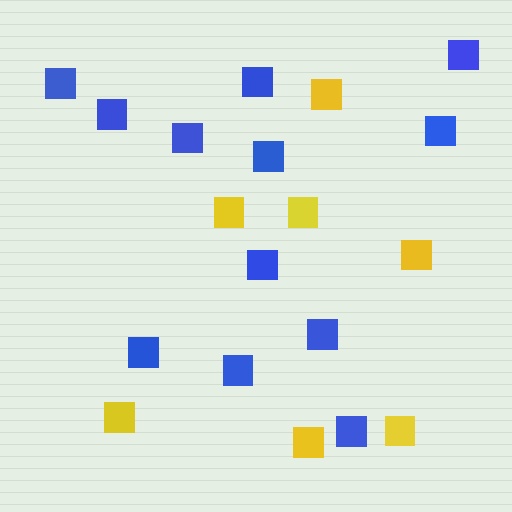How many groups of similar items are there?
There are 2 groups: one group of yellow squares (7) and one group of blue squares (12).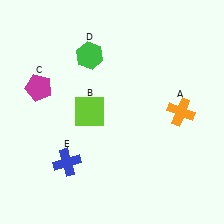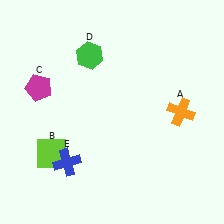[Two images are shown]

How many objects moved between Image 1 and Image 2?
1 object moved between the two images.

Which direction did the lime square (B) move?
The lime square (B) moved down.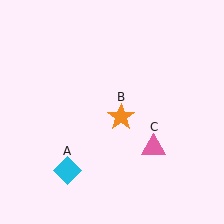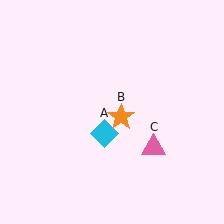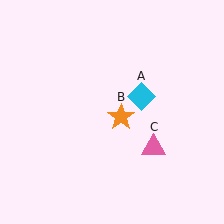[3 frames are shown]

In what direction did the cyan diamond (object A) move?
The cyan diamond (object A) moved up and to the right.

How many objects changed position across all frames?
1 object changed position: cyan diamond (object A).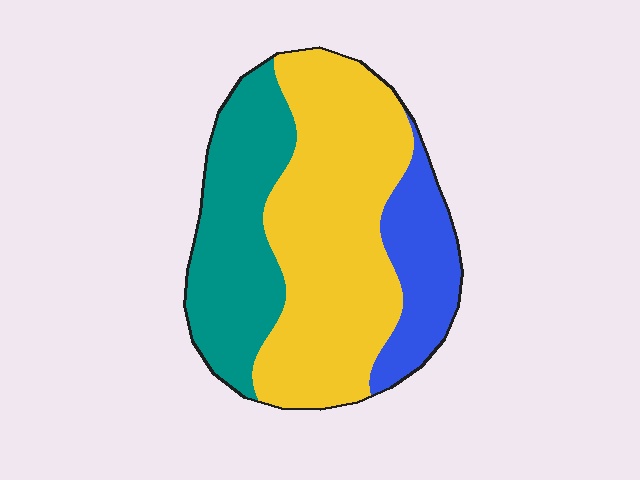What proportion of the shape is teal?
Teal covers roughly 30% of the shape.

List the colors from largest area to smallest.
From largest to smallest: yellow, teal, blue.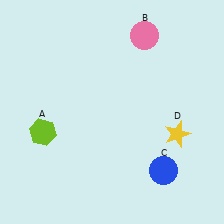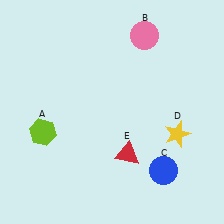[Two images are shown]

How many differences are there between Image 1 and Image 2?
There is 1 difference between the two images.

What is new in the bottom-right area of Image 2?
A red triangle (E) was added in the bottom-right area of Image 2.